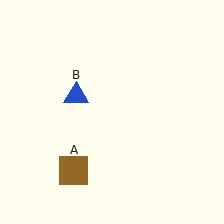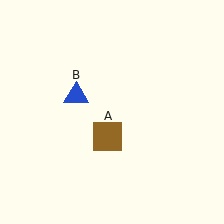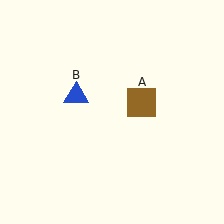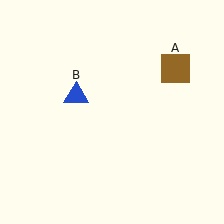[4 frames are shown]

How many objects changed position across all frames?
1 object changed position: brown square (object A).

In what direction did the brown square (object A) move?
The brown square (object A) moved up and to the right.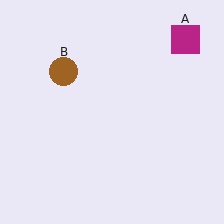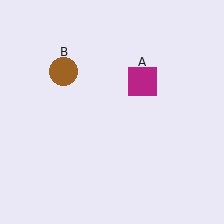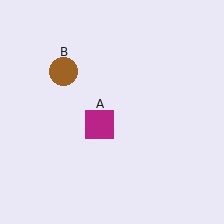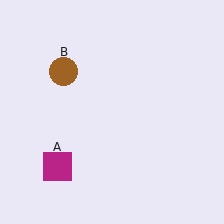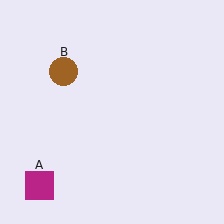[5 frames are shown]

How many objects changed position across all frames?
1 object changed position: magenta square (object A).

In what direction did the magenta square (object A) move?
The magenta square (object A) moved down and to the left.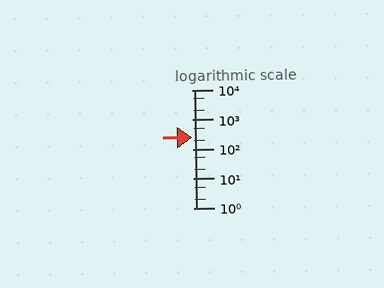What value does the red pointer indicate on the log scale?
The pointer indicates approximately 240.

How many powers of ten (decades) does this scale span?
The scale spans 4 decades, from 1 to 10000.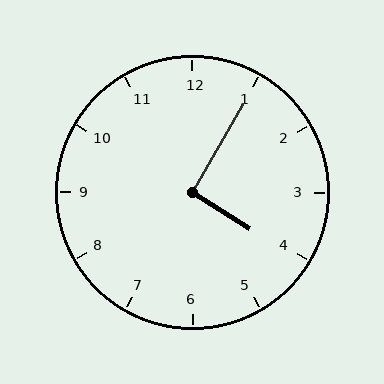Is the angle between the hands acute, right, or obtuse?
It is right.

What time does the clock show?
4:05.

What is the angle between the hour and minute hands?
Approximately 92 degrees.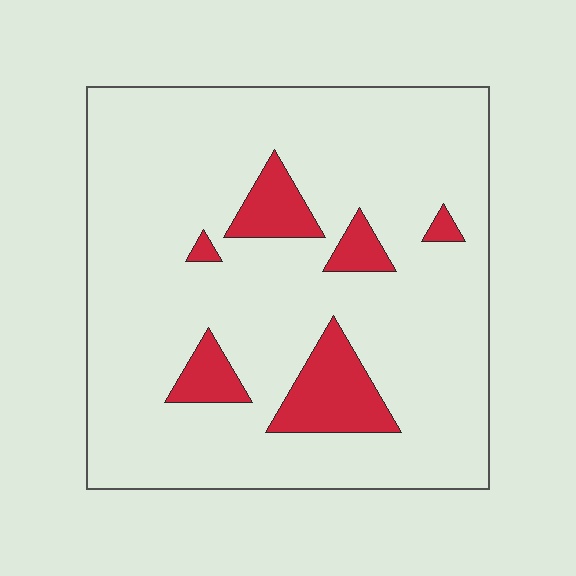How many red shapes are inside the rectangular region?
6.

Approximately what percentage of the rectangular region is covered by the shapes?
Approximately 10%.